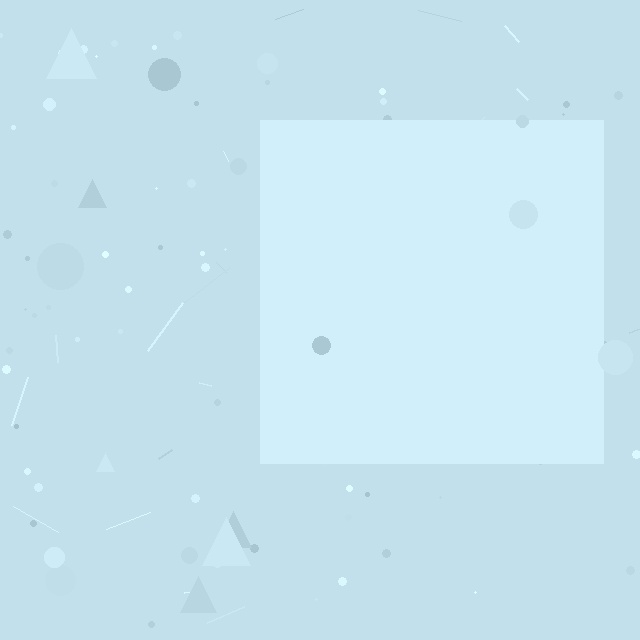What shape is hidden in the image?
A square is hidden in the image.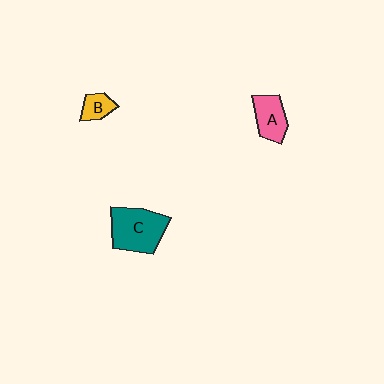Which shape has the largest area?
Shape C (teal).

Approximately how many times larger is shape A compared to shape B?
Approximately 1.7 times.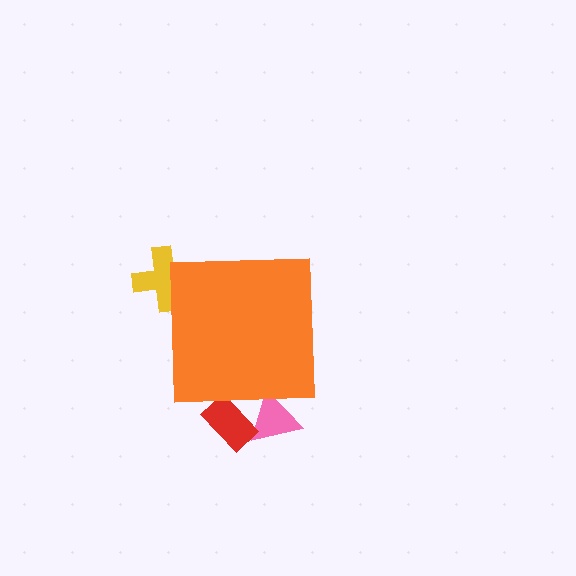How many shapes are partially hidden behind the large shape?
3 shapes are partially hidden.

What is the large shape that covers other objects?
An orange square.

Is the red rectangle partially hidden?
Yes, the red rectangle is partially hidden behind the orange square.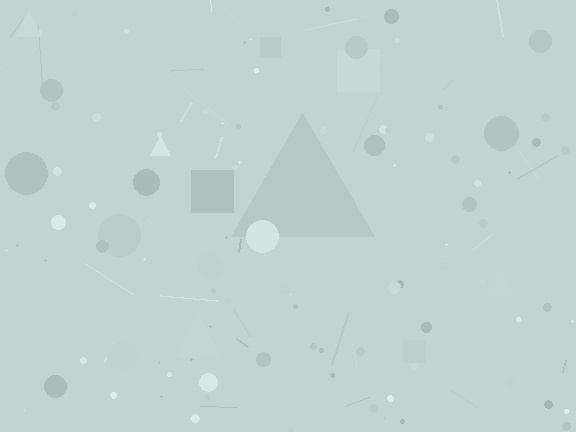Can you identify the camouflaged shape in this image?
The camouflaged shape is a triangle.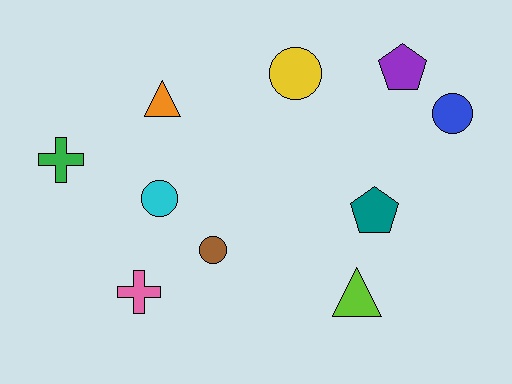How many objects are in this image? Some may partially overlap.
There are 10 objects.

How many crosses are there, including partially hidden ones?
There are 2 crosses.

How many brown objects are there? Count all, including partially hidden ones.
There is 1 brown object.